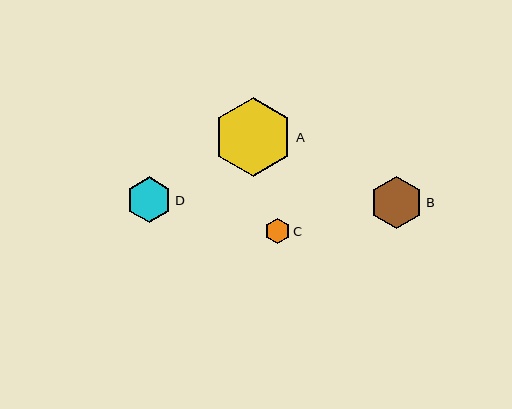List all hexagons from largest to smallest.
From largest to smallest: A, B, D, C.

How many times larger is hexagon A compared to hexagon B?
Hexagon A is approximately 1.5 times the size of hexagon B.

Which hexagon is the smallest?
Hexagon C is the smallest with a size of approximately 25 pixels.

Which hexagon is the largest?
Hexagon A is the largest with a size of approximately 80 pixels.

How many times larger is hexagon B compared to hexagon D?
Hexagon B is approximately 1.1 times the size of hexagon D.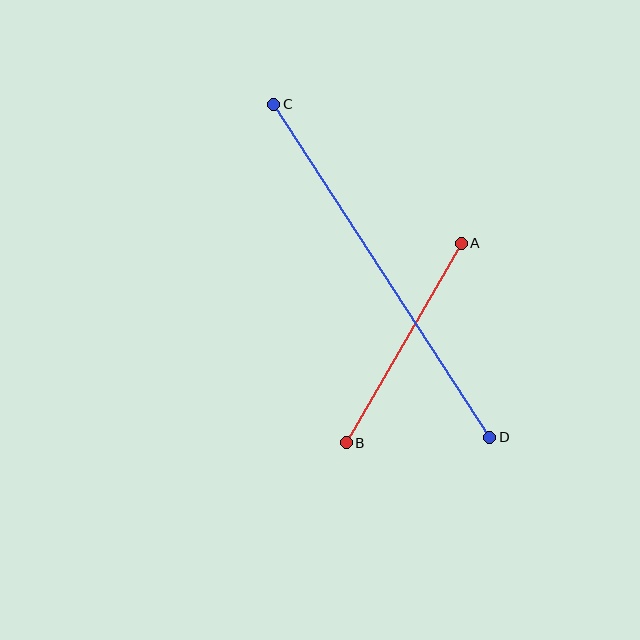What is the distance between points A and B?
The distance is approximately 230 pixels.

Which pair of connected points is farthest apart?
Points C and D are farthest apart.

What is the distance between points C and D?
The distance is approximately 397 pixels.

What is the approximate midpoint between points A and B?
The midpoint is at approximately (404, 343) pixels.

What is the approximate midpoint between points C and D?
The midpoint is at approximately (382, 271) pixels.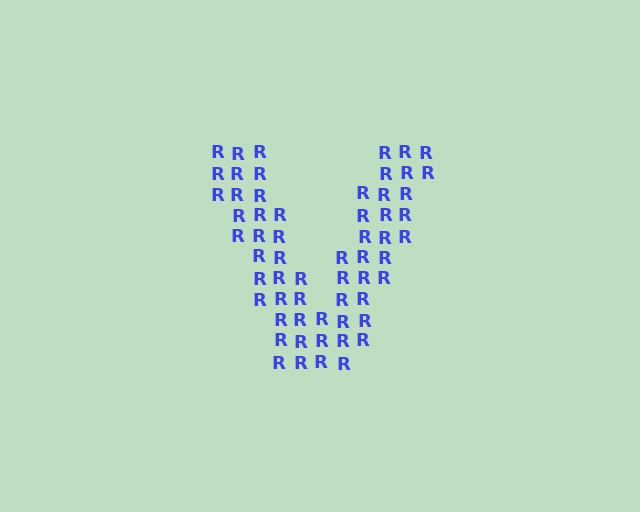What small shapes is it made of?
It is made of small letter R's.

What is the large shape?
The large shape is the letter V.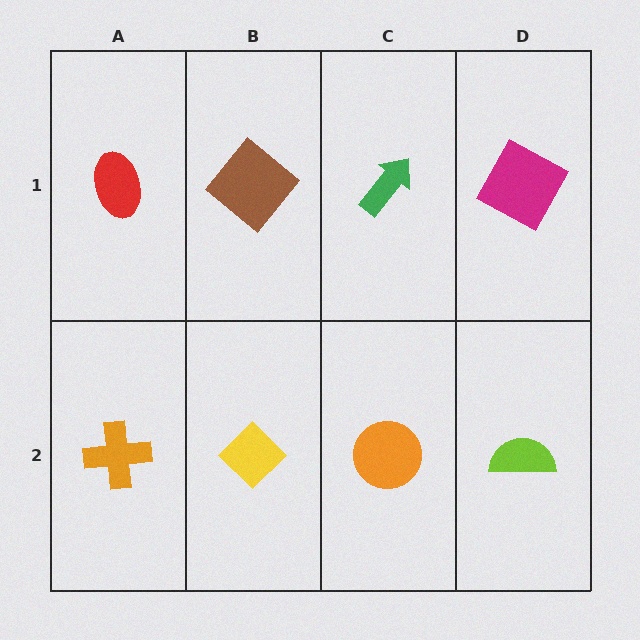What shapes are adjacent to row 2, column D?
A magenta square (row 1, column D), an orange circle (row 2, column C).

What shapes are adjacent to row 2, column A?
A red ellipse (row 1, column A), a yellow diamond (row 2, column B).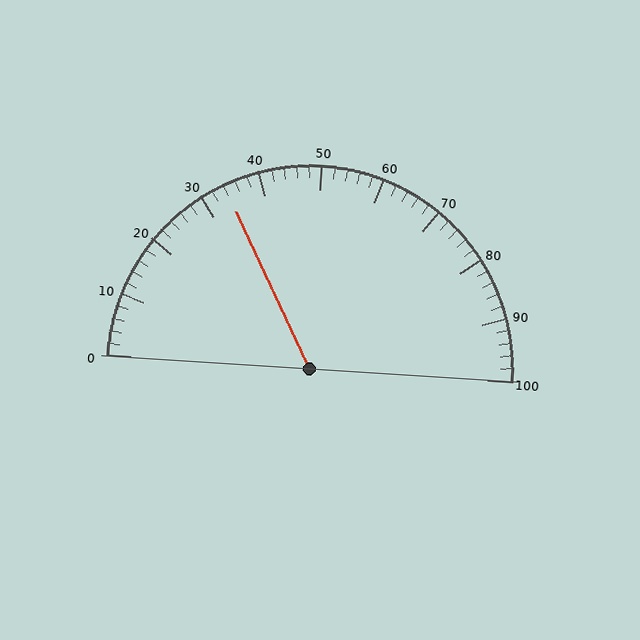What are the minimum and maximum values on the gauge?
The gauge ranges from 0 to 100.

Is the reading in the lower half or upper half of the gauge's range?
The reading is in the lower half of the range (0 to 100).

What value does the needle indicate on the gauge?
The needle indicates approximately 34.